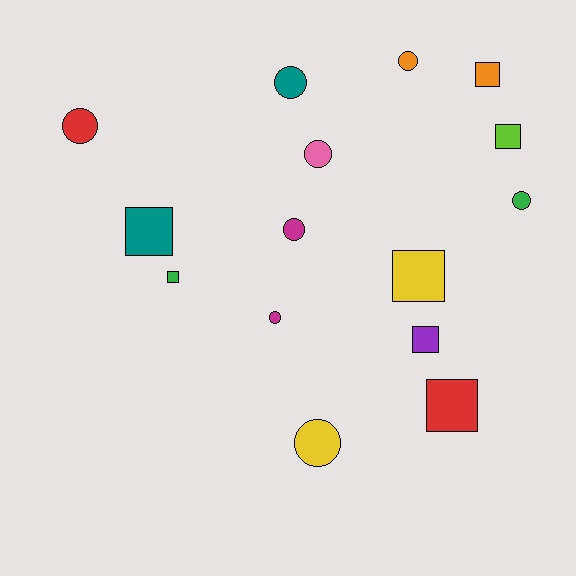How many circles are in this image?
There are 8 circles.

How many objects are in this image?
There are 15 objects.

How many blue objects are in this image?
There are no blue objects.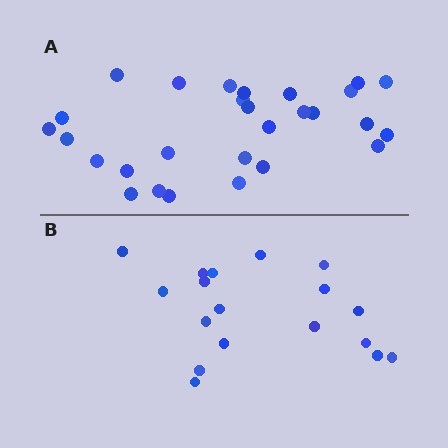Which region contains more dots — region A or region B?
Region A (the top region) has more dots.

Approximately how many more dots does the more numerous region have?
Region A has roughly 10 or so more dots than region B.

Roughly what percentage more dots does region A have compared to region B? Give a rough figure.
About 55% more.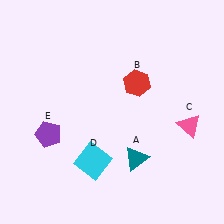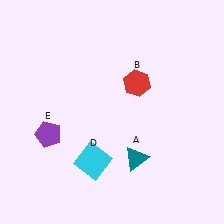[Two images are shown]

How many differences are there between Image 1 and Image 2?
There is 1 difference between the two images.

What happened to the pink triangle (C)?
The pink triangle (C) was removed in Image 2. It was in the bottom-right area of Image 1.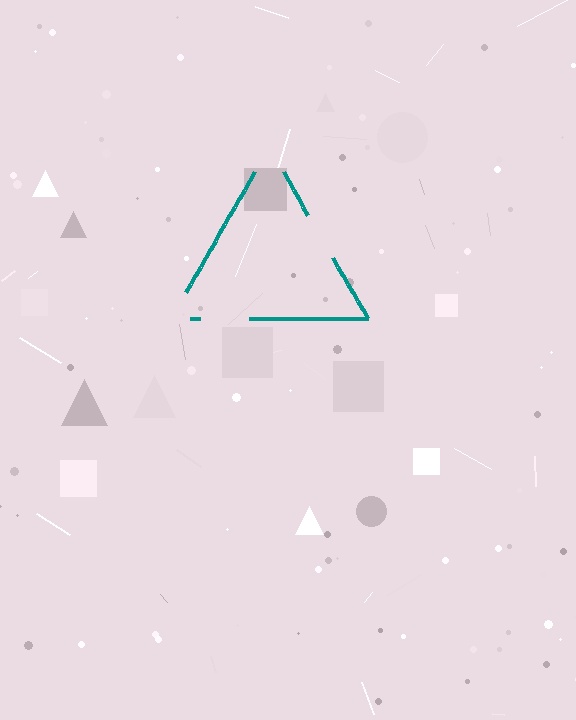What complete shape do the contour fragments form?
The contour fragments form a triangle.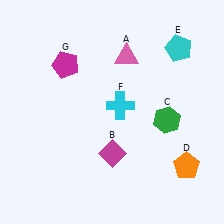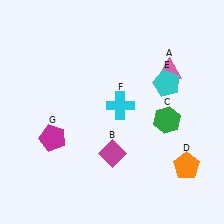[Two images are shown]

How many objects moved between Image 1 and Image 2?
3 objects moved between the two images.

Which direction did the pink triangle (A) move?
The pink triangle (A) moved right.